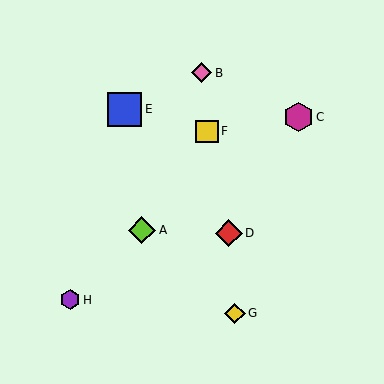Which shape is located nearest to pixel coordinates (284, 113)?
The magenta hexagon (labeled C) at (299, 117) is nearest to that location.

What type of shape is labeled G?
Shape G is a yellow diamond.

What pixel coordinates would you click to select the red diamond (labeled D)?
Click at (229, 233) to select the red diamond D.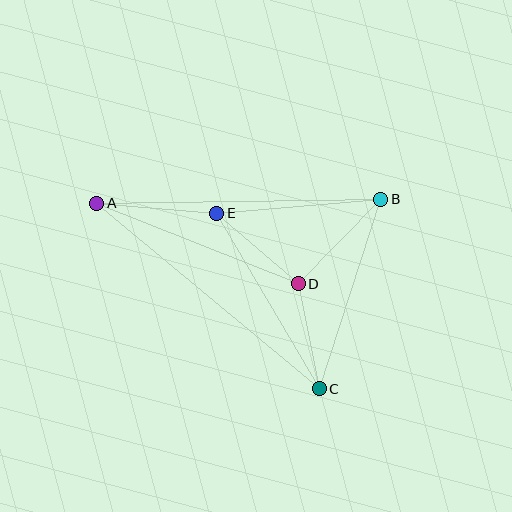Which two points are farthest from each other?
Points A and C are farthest from each other.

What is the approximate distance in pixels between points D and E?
The distance between D and E is approximately 108 pixels.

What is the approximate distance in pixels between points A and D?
The distance between A and D is approximately 217 pixels.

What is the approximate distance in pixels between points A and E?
The distance between A and E is approximately 120 pixels.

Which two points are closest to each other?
Points C and D are closest to each other.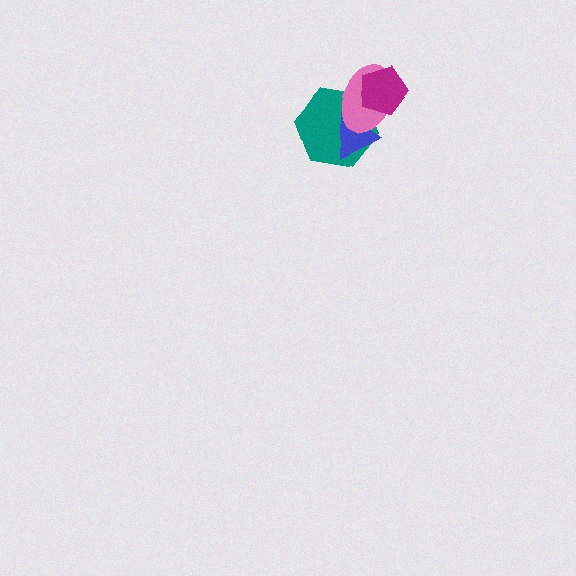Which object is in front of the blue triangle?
The pink ellipse is in front of the blue triangle.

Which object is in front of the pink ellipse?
The magenta pentagon is in front of the pink ellipse.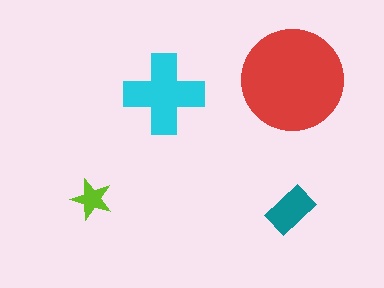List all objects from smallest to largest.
The lime star, the teal rectangle, the cyan cross, the red circle.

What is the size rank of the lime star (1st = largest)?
4th.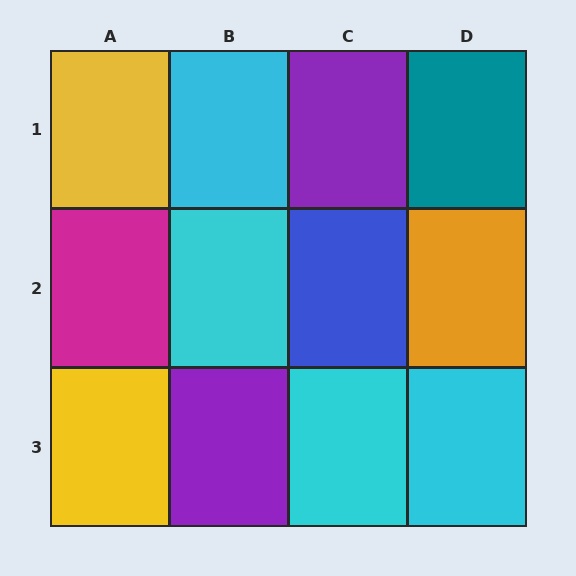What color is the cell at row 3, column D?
Cyan.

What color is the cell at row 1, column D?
Teal.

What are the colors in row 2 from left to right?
Magenta, cyan, blue, orange.